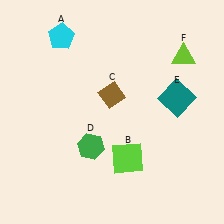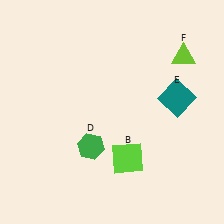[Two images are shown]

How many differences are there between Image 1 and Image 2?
There are 2 differences between the two images.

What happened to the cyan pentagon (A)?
The cyan pentagon (A) was removed in Image 2. It was in the top-left area of Image 1.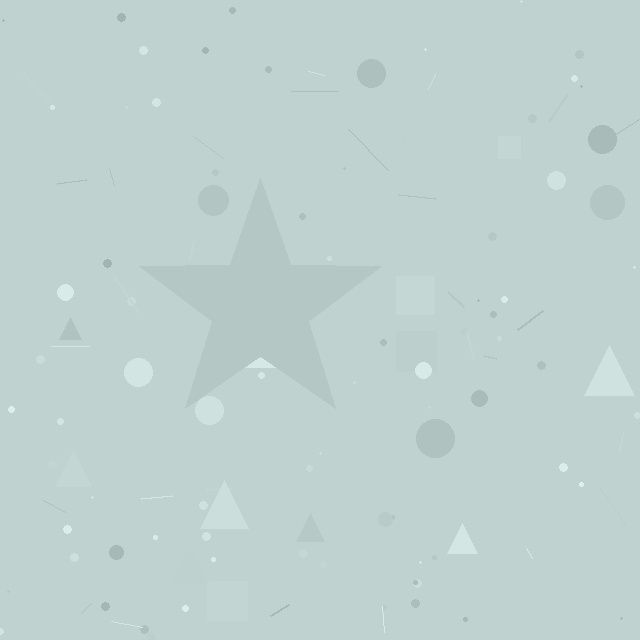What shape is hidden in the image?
A star is hidden in the image.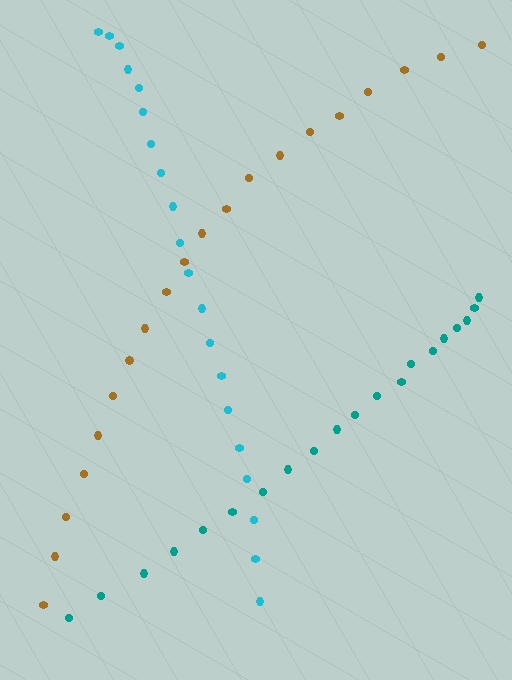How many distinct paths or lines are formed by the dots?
There are 3 distinct paths.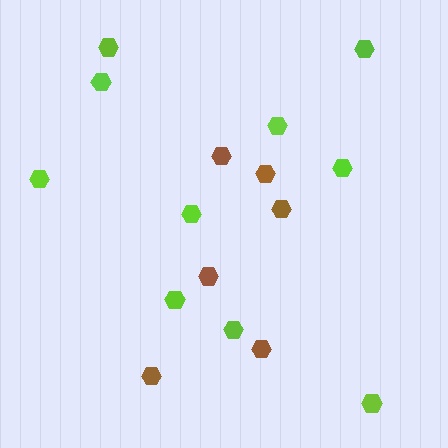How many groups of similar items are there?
There are 2 groups: one group of brown hexagons (6) and one group of lime hexagons (10).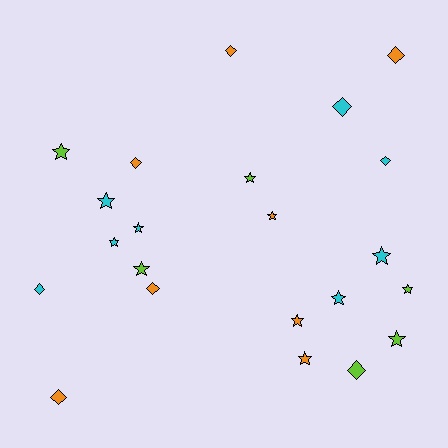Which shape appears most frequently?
Star, with 13 objects.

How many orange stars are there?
There are 3 orange stars.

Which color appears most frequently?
Orange, with 8 objects.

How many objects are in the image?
There are 22 objects.